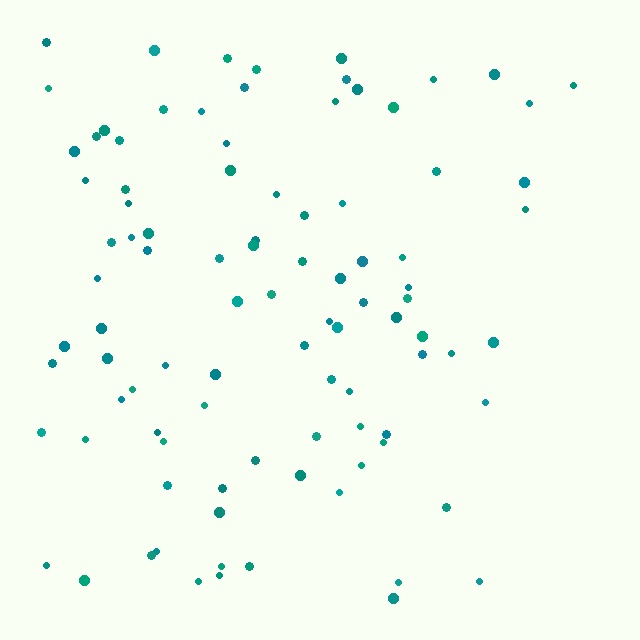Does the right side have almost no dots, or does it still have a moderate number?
Still a moderate number, just noticeably fewer than the left.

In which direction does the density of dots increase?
From right to left, with the left side densest.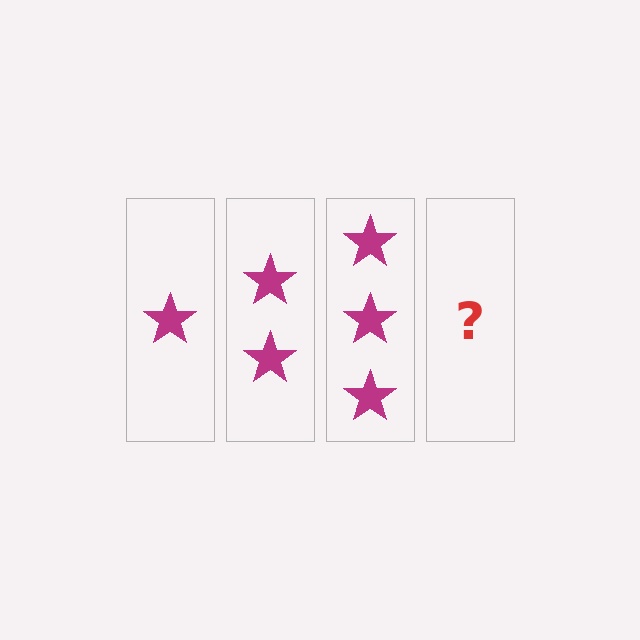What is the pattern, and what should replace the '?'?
The pattern is that each step adds one more star. The '?' should be 4 stars.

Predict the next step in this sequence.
The next step is 4 stars.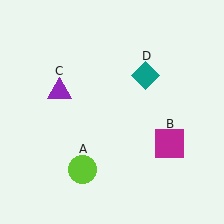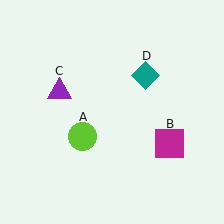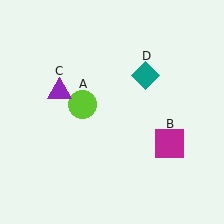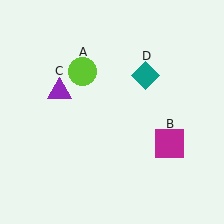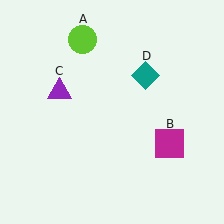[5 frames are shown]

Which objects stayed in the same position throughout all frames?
Magenta square (object B) and purple triangle (object C) and teal diamond (object D) remained stationary.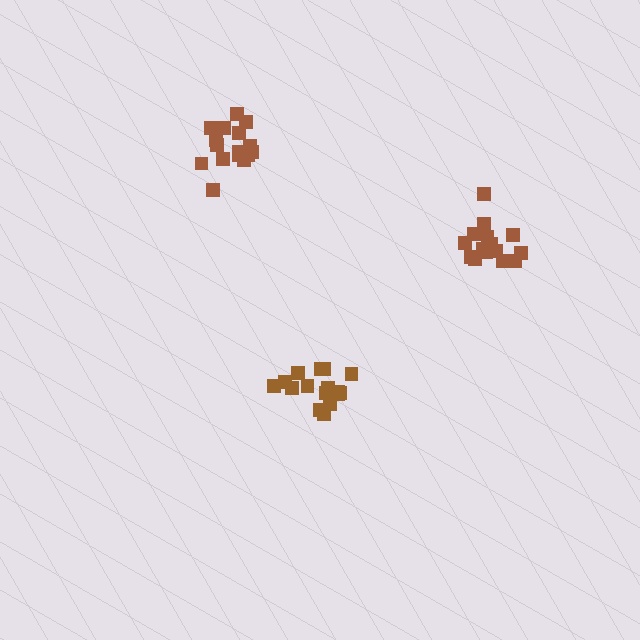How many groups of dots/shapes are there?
There are 3 groups.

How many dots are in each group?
Group 1: 17 dots, Group 2: 16 dots, Group 3: 18 dots (51 total).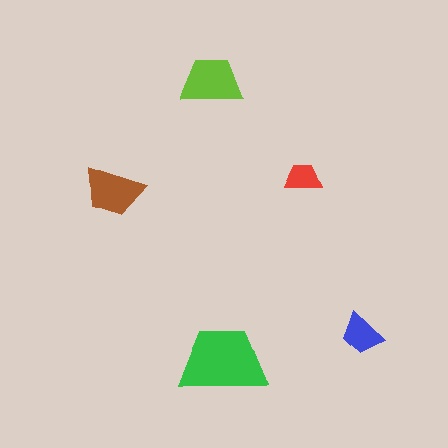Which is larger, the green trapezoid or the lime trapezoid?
The green one.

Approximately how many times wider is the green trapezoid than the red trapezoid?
About 2.5 times wider.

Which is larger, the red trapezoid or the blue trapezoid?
The blue one.